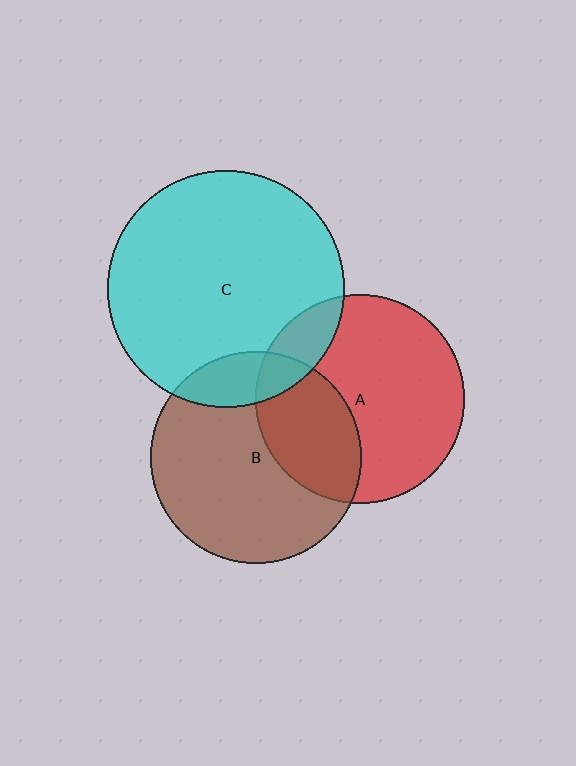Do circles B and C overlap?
Yes.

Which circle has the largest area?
Circle C (cyan).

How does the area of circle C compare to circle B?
Approximately 1.3 times.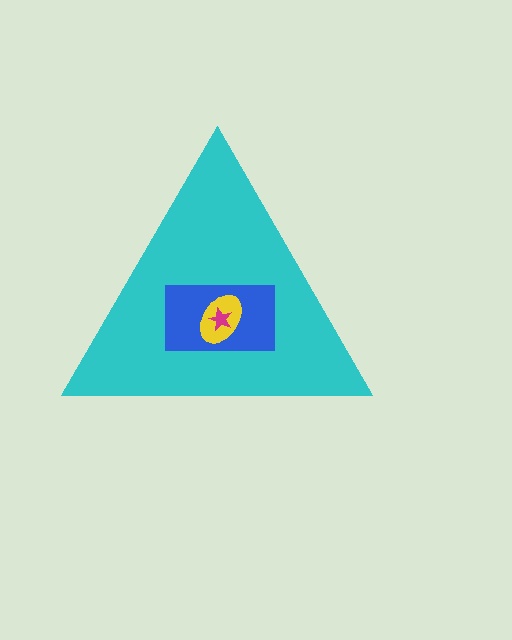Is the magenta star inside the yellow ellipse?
Yes.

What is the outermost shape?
The cyan triangle.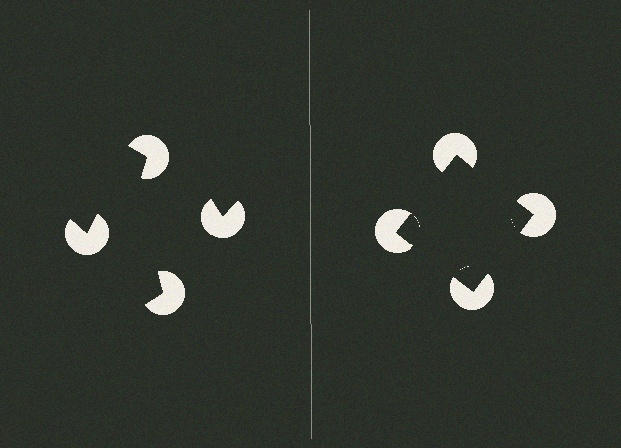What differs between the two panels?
The pac-man discs are positioned identically on both sides; only the wedge orientations differ. On the right they align to a square; on the left they are misaligned.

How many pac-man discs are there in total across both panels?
8 — 4 on each side.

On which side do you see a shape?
An illusory square appears on the right side. On the left side the wedge cuts are rotated, so no coherent shape forms.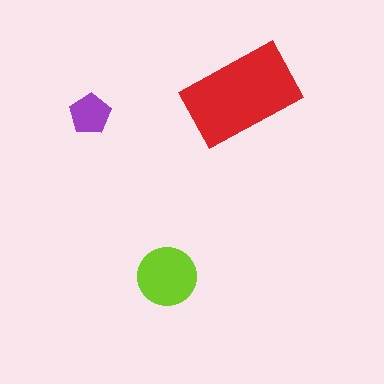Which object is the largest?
The red rectangle.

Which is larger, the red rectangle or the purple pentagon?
The red rectangle.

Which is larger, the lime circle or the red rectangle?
The red rectangle.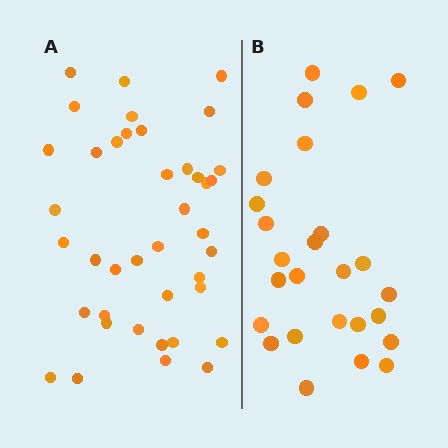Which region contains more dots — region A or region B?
Region A (the left region) has more dots.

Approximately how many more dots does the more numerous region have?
Region A has approximately 15 more dots than region B.